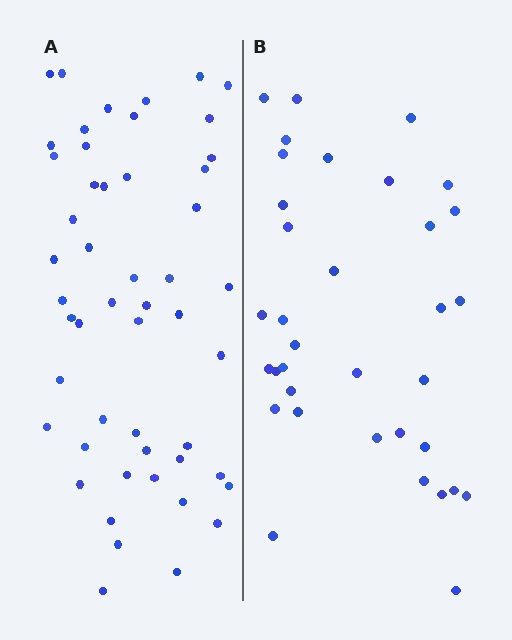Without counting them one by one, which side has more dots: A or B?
Region A (the left region) has more dots.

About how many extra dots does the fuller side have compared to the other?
Region A has approximately 15 more dots than region B.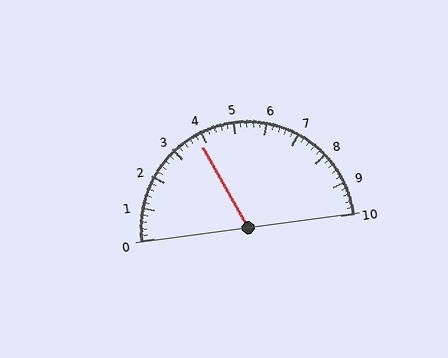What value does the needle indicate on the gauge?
The needle indicates approximately 3.8.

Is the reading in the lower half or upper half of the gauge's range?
The reading is in the lower half of the range (0 to 10).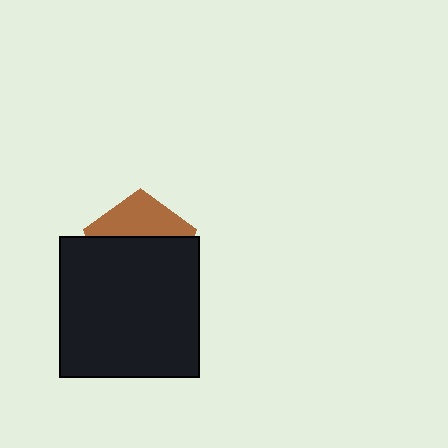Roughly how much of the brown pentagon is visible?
A small part of it is visible (roughly 35%).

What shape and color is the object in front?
The object in front is a black square.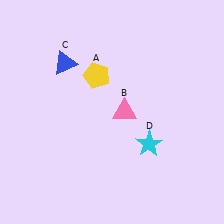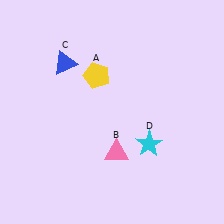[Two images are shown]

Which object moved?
The pink triangle (B) moved down.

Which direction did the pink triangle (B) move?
The pink triangle (B) moved down.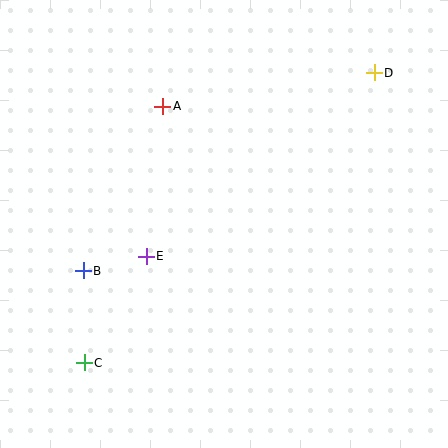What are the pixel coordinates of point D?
Point D is at (374, 73).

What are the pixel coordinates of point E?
Point E is at (146, 256).